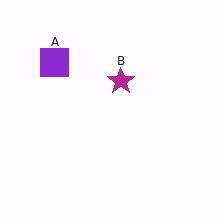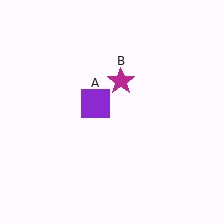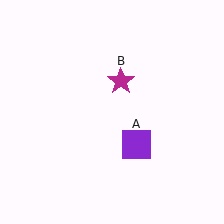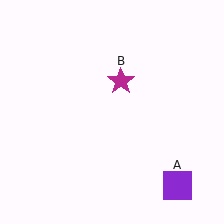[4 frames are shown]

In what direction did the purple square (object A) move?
The purple square (object A) moved down and to the right.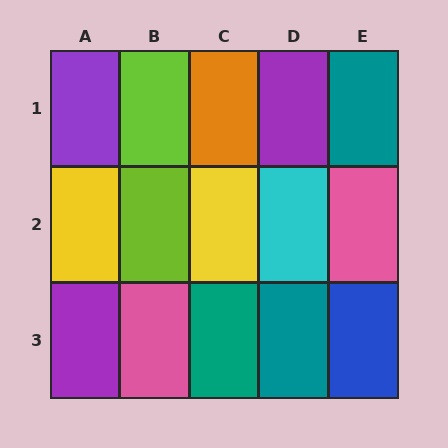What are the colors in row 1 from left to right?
Purple, lime, orange, purple, teal.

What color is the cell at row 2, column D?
Cyan.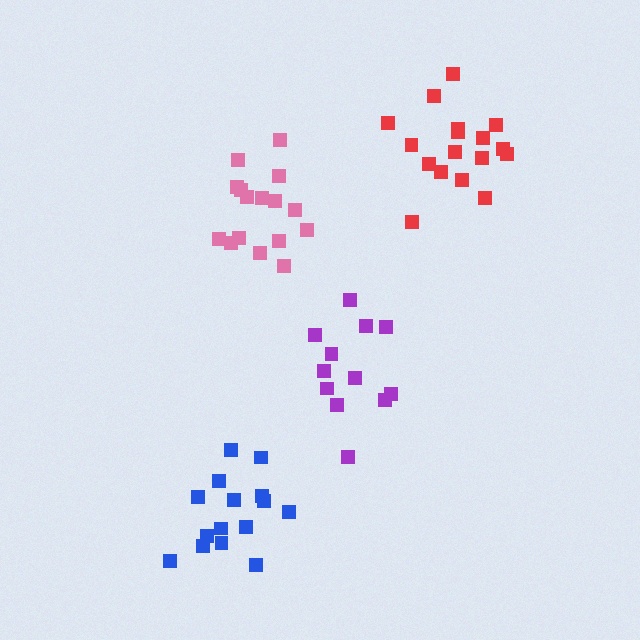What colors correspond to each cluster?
The clusters are colored: red, pink, purple, blue.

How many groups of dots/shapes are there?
There are 4 groups.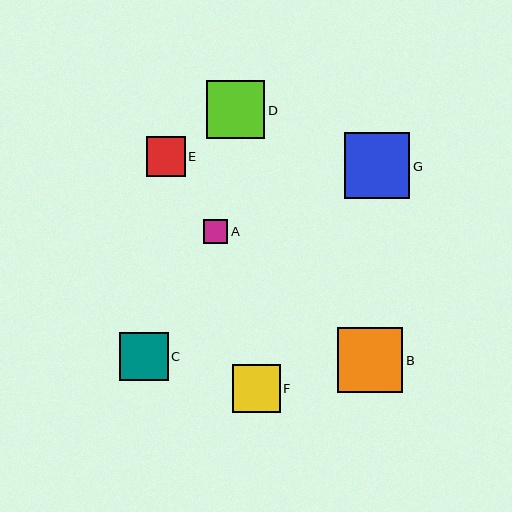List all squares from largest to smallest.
From largest to smallest: G, B, D, C, F, E, A.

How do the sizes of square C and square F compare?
Square C and square F are approximately the same size.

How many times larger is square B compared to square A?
Square B is approximately 2.7 times the size of square A.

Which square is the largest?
Square G is the largest with a size of approximately 66 pixels.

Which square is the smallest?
Square A is the smallest with a size of approximately 24 pixels.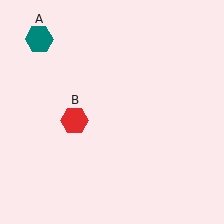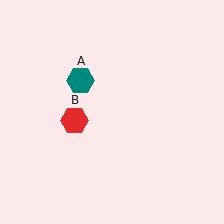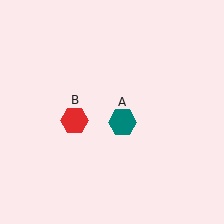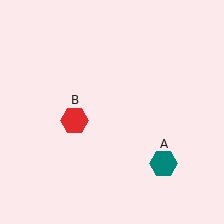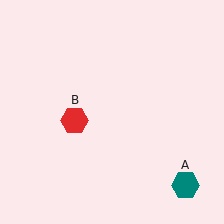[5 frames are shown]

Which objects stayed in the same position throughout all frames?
Red hexagon (object B) remained stationary.